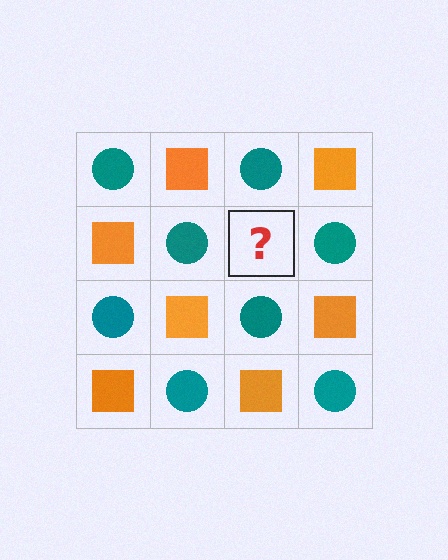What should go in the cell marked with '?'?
The missing cell should contain an orange square.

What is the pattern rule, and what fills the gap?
The rule is that it alternates teal circle and orange square in a checkerboard pattern. The gap should be filled with an orange square.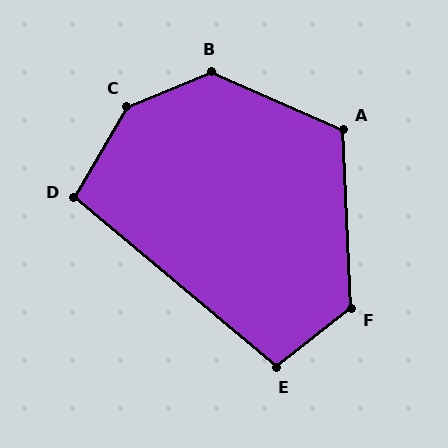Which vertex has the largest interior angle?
C, at approximately 142 degrees.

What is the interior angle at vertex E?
Approximately 102 degrees (obtuse).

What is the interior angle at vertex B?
Approximately 134 degrees (obtuse).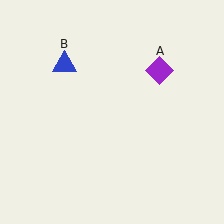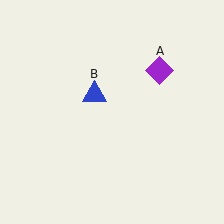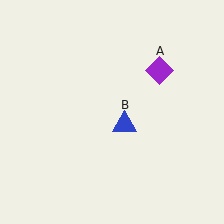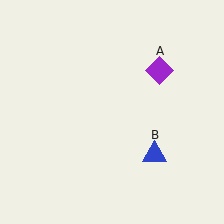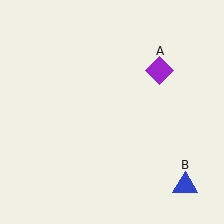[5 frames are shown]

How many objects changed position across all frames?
1 object changed position: blue triangle (object B).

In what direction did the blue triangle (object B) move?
The blue triangle (object B) moved down and to the right.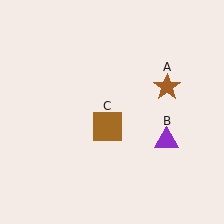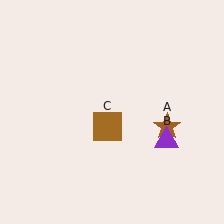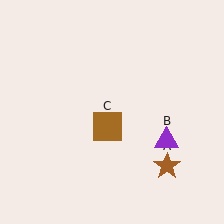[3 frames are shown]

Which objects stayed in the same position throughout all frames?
Purple triangle (object B) and brown square (object C) remained stationary.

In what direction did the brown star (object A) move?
The brown star (object A) moved down.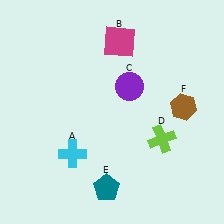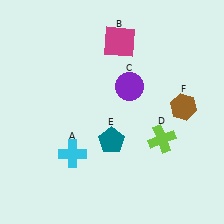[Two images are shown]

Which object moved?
The teal pentagon (E) moved up.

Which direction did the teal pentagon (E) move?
The teal pentagon (E) moved up.